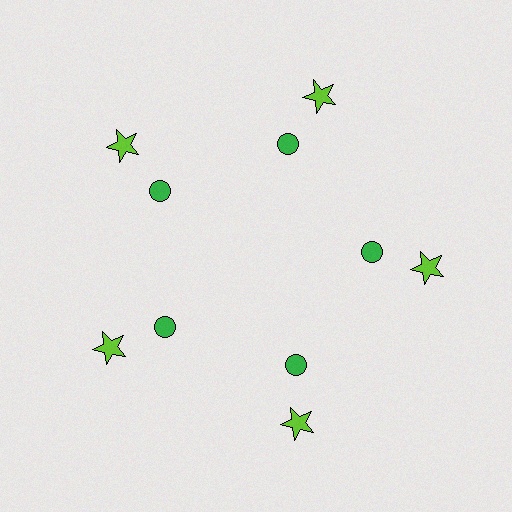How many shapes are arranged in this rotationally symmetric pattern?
There are 10 shapes, arranged in 5 groups of 2.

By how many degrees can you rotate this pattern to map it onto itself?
The pattern maps onto itself every 72 degrees of rotation.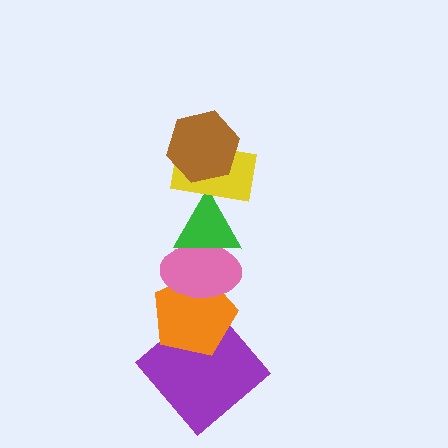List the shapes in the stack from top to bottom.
From top to bottom: the brown hexagon, the yellow rectangle, the green triangle, the pink ellipse, the orange pentagon, the purple diamond.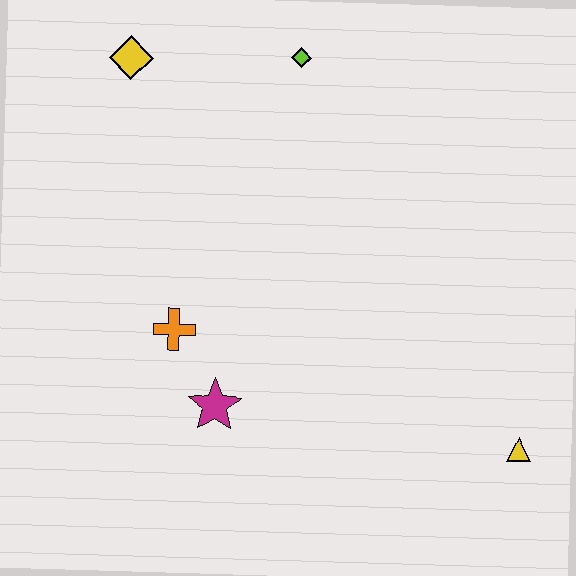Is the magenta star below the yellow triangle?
No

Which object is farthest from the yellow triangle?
The yellow diamond is farthest from the yellow triangle.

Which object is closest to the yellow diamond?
The lime diamond is closest to the yellow diamond.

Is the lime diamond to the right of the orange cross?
Yes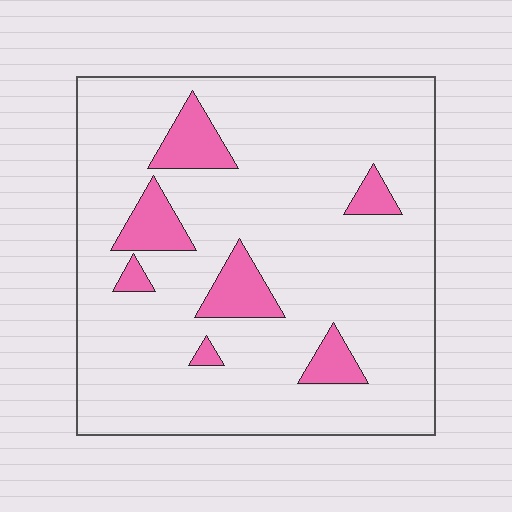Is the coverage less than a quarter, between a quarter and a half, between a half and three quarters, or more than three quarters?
Less than a quarter.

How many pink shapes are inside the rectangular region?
7.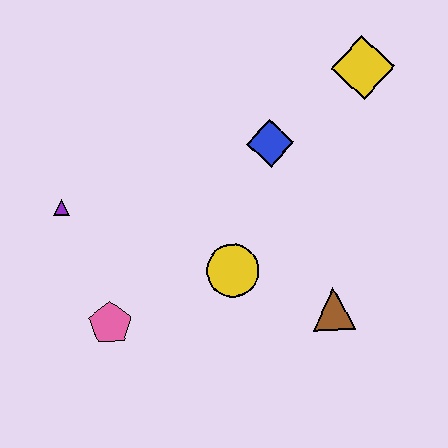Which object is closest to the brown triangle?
The yellow circle is closest to the brown triangle.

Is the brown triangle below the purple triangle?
Yes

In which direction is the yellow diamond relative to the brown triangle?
The yellow diamond is above the brown triangle.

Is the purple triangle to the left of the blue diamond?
Yes